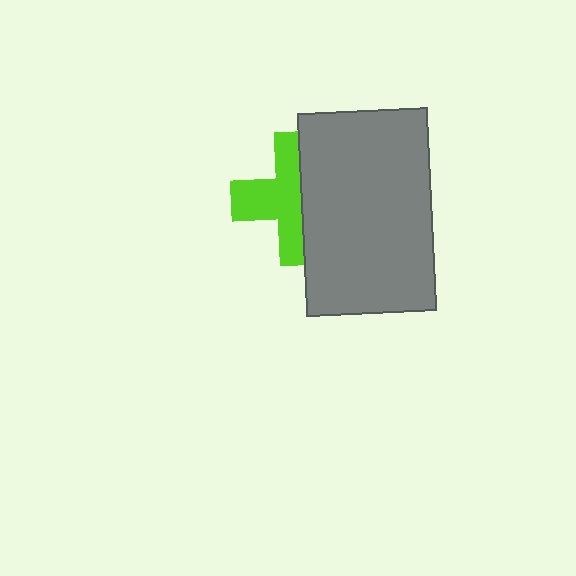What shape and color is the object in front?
The object in front is a gray rectangle.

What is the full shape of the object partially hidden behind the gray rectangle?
The partially hidden object is a lime cross.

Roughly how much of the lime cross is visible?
About half of it is visible (roughly 55%).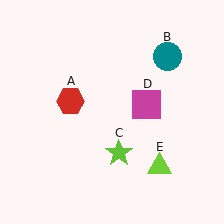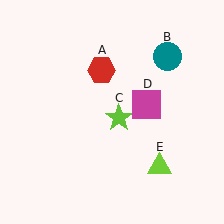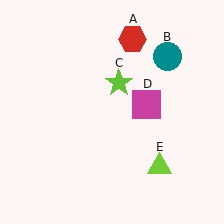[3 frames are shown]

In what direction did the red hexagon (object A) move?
The red hexagon (object A) moved up and to the right.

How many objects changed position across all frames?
2 objects changed position: red hexagon (object A), lime star (object C).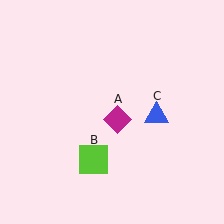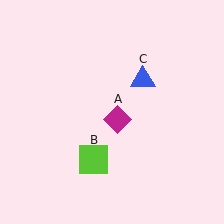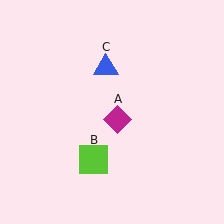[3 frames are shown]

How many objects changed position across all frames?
1 object changed position: blue triangle (object C).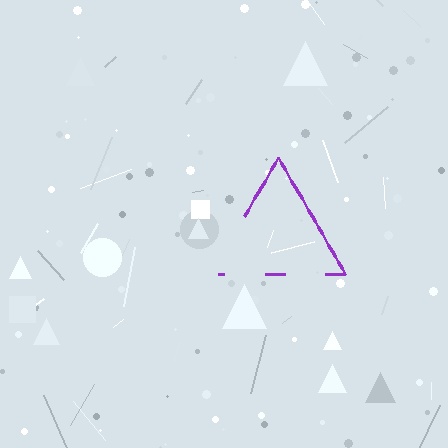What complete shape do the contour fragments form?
The contour fragments form a triangle.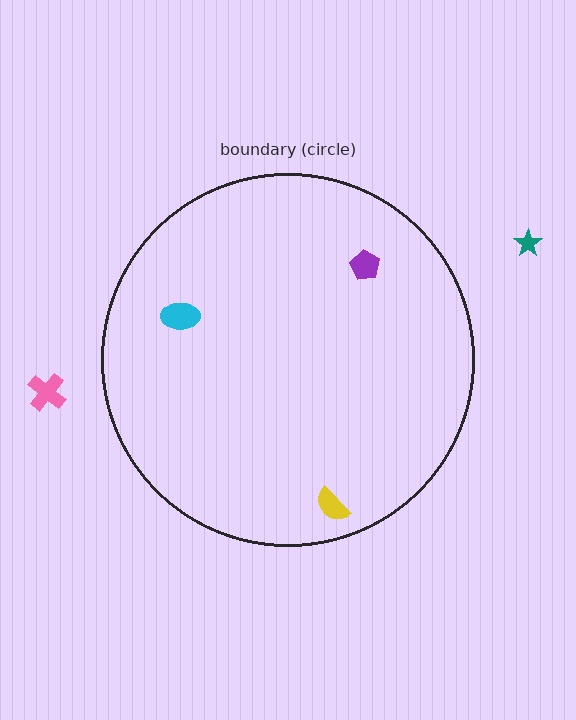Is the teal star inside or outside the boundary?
Outside.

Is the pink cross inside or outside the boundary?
Outside.